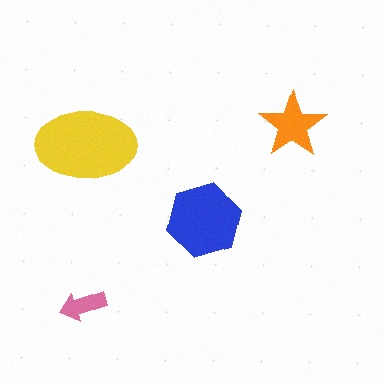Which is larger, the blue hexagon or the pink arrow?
The blue hexagon.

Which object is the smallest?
The pink arrow.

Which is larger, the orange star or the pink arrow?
The orange star.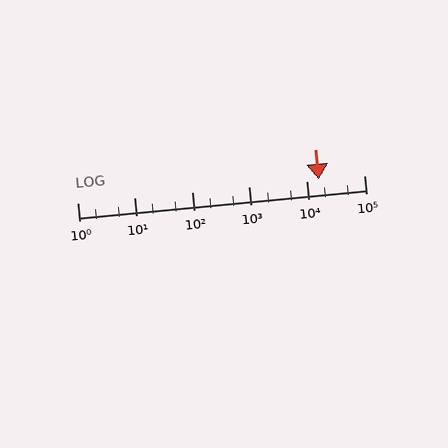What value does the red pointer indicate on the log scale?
The pointer indicates approximately 16000.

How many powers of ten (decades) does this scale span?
The scale spans 5 decades, from 1 to 100000.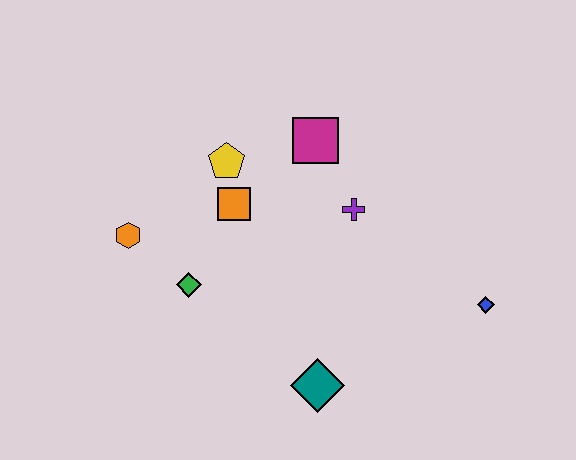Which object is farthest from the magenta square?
The teal diamond is farthest from the magenta square.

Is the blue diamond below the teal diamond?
No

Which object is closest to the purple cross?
The magenta square is closest to the purple cross.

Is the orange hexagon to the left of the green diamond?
Yes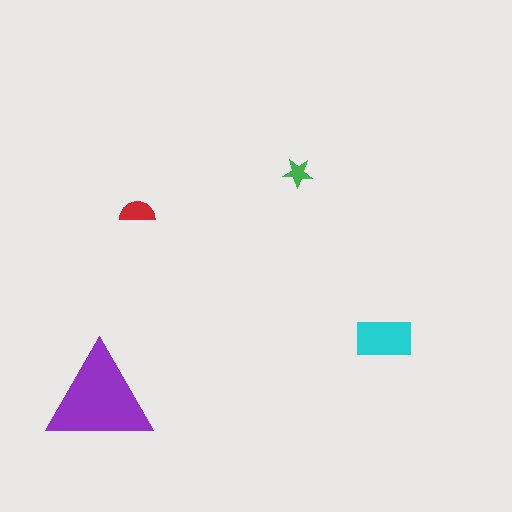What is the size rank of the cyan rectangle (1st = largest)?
2nd.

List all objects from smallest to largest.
The green star, the red semicircle, the cyan rectangle, the purple triangle.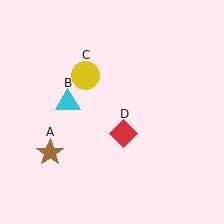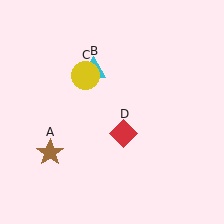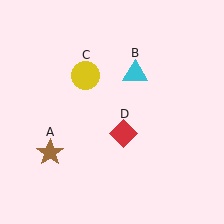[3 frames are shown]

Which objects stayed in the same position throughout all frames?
Brown star (object A) and yellow circle (object C) and red diamond (object D) remained stationary.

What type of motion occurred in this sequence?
The cyan triangle (object B) rotated clockwise around the center of the scene.